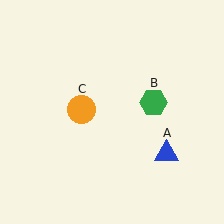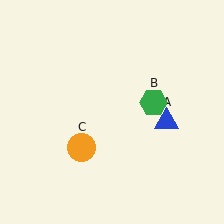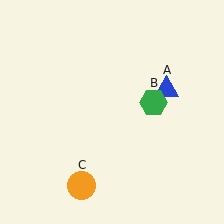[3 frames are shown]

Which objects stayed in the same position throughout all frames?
Green hexagon (object B) remained stationary.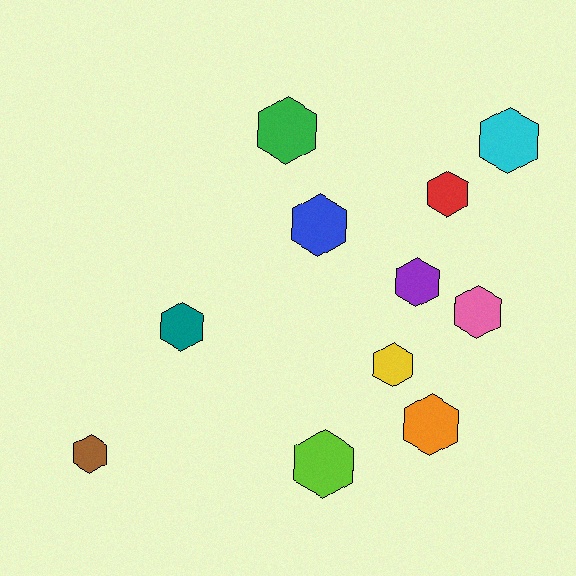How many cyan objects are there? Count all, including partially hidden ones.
There is 1 cyan object.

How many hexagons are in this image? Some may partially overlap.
There are 11 hexagons.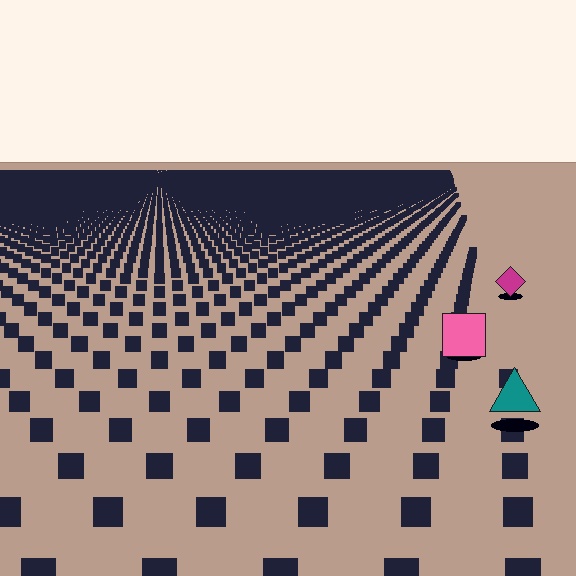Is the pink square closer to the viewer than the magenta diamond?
Yes. The pink square is closer — you can tell from the texture gradient: the ground texture is coarser near it.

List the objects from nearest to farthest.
From nearest to farthest: the teal triangle, the pink square, the magenta diamond.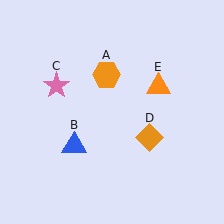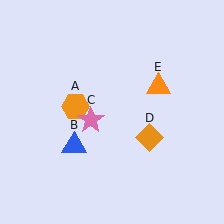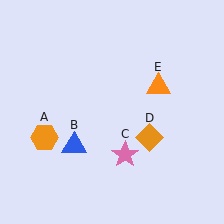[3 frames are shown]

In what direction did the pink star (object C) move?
The pink star (object C) moved down and to the right.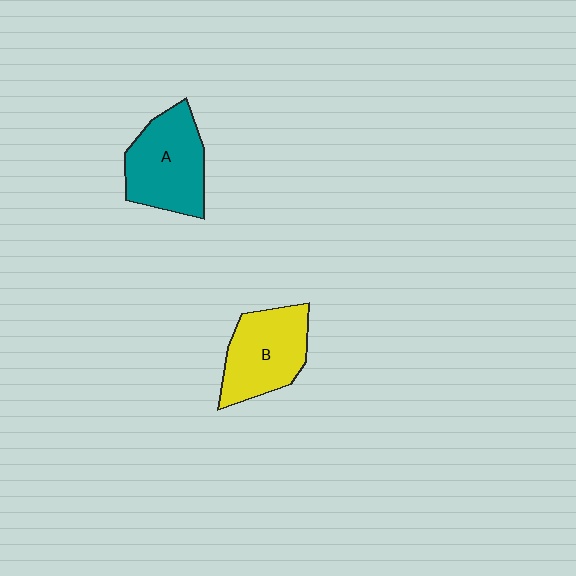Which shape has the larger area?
Shape A (teal).